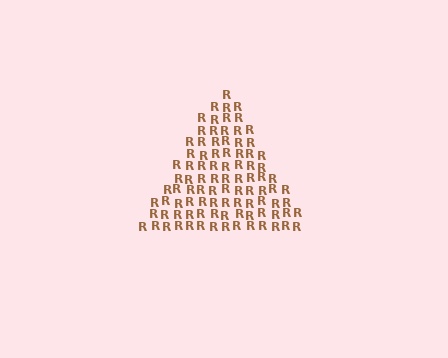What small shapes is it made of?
It is made of small letter R's.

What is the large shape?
The large shape is a triangle.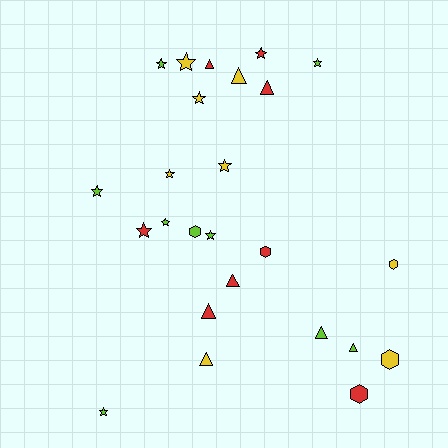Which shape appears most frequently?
Star, with 12 objects.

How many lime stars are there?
There are 6 lime stars.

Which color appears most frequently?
Lime, with 9 objects.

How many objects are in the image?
There are 25 objects.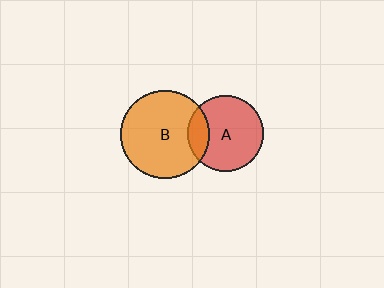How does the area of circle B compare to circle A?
Approximately 1.3 times.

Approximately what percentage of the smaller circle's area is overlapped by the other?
Approximately 20%.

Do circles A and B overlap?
Yes.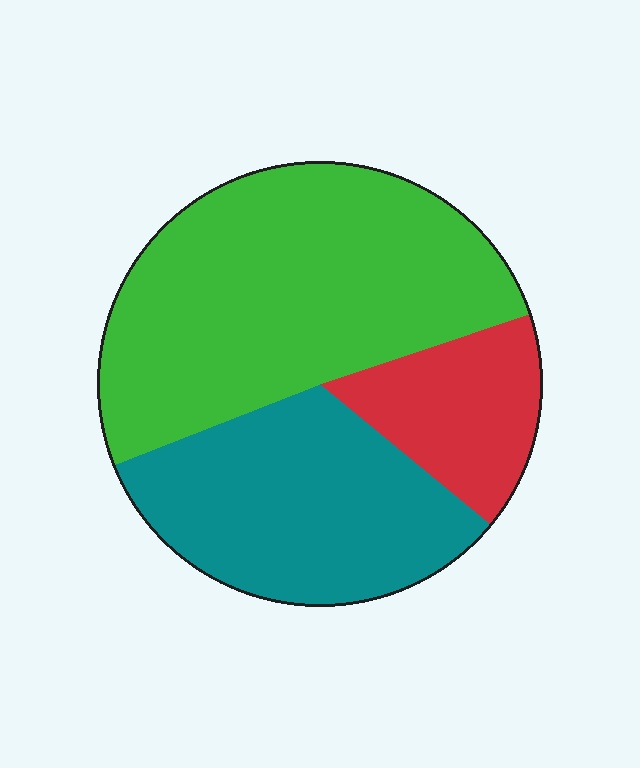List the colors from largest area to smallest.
From largest to smallest: green, teal, red.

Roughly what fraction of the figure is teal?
Teal covers 33% of the figure.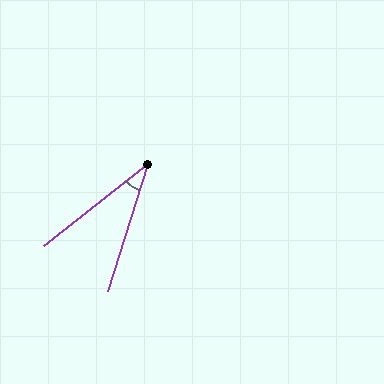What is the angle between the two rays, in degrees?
Approximately 34 degrees.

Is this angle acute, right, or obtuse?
It is acute.